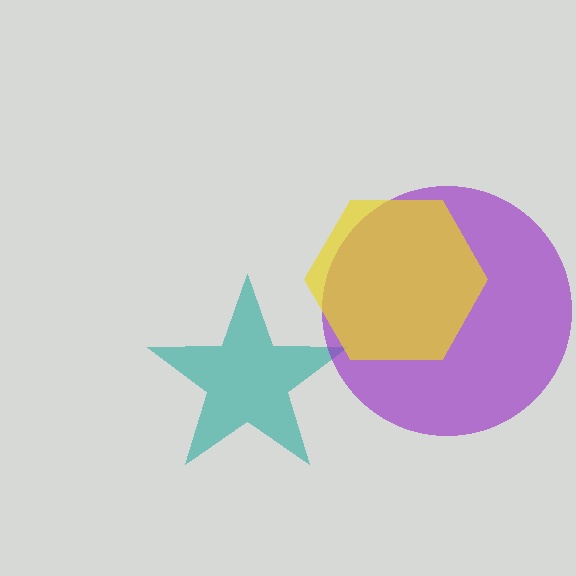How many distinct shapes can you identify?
There are 3 distinct shapes: a teal star, a purple circle, a yellow hexagon.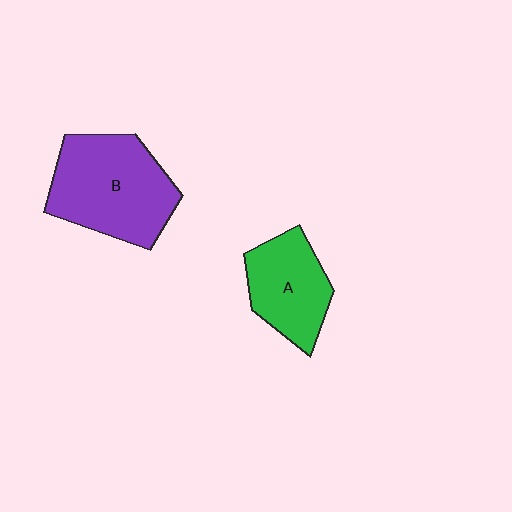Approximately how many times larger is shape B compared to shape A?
Approximately 1.5 times.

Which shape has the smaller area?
Shape A (green).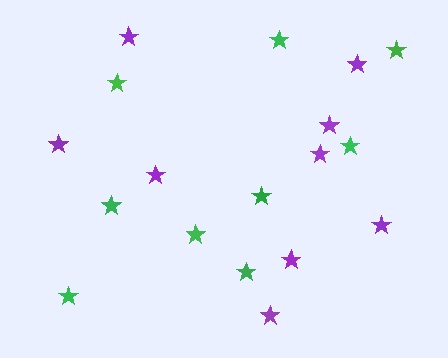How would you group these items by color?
There are 2 groups: one group of purple stars (9) and one group of green stars (9).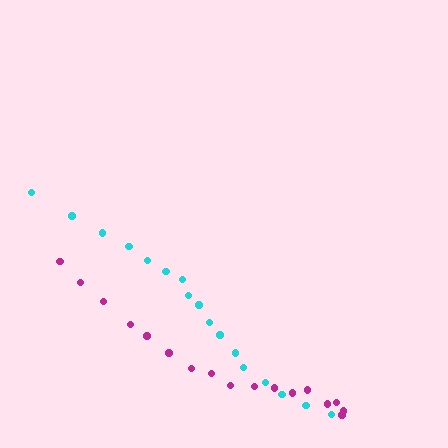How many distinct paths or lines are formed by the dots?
There are 2 distinct paths.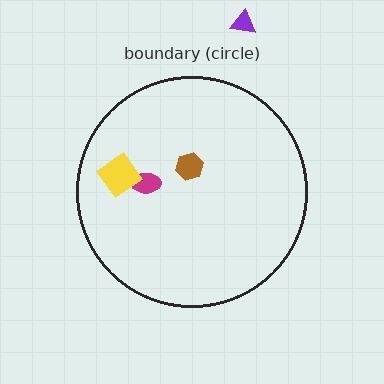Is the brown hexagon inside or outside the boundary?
Inside.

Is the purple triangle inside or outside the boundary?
Outside.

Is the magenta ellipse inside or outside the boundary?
Inside.